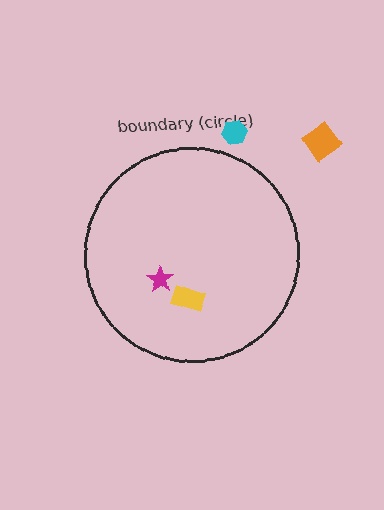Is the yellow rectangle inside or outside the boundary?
Inside.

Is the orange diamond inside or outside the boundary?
Outside.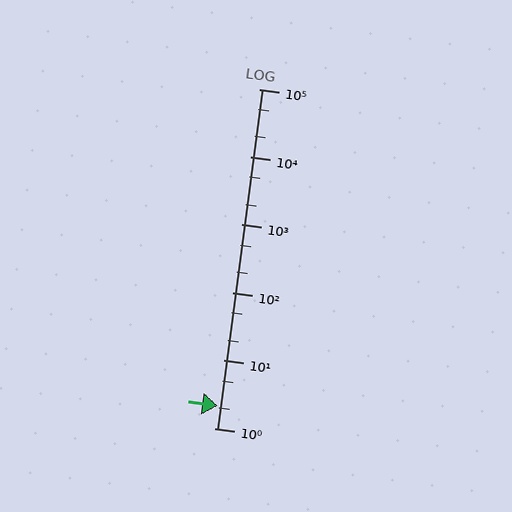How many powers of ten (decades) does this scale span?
The scale spans 5 decades, from 1 to 100000.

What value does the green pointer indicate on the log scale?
The pointer indicates approximately 2.1.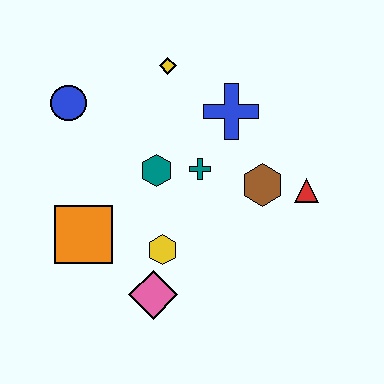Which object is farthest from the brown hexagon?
The blue circle is farthest from the brown hexagon.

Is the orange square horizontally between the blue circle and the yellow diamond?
Yes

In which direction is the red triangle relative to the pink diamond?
The red triangle is to the right of the pink diamond.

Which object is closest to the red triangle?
The brown hexagon is closest to the red triangle.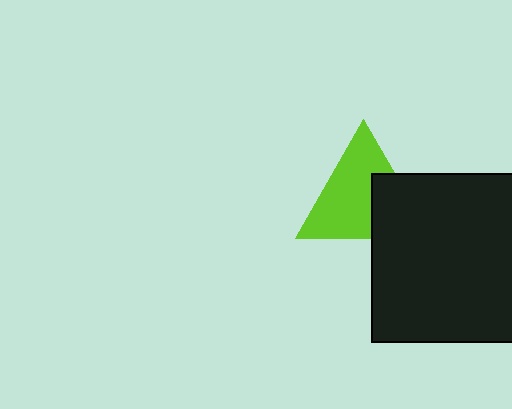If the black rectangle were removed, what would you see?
You would see the complete lime triangle.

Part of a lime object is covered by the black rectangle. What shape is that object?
It is a triangle.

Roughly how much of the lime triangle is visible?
Most of it is visible (roughly 66%).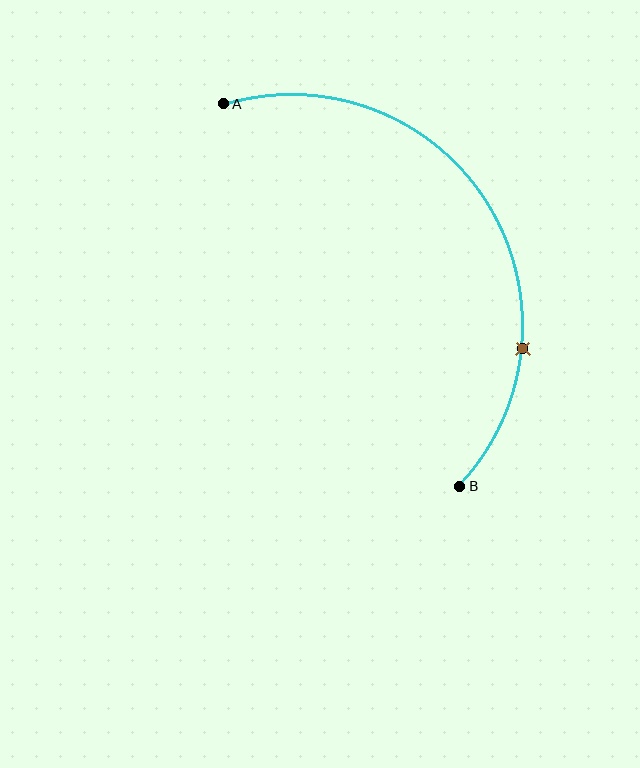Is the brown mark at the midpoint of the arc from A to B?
No. The brown mark lies on the arc but is closer to endpoint B. The arc midpoint would be at the point on the curve equidistant along the arc from both A and B.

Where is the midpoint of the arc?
The arc midpoint is the point on the curve farthest from the straight line joining A and B. It sits to the right of that line.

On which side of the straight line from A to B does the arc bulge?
The arc bulges to the right of the straight line connecting A and B.